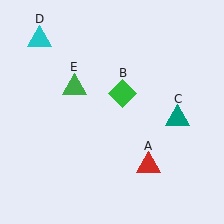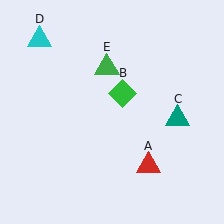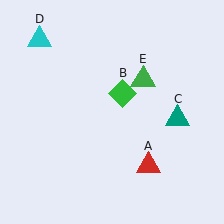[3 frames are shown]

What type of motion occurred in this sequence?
The green triangle (object E) rotated clockwise around the center of the scene.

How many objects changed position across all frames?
1 object changed position: green triangle (object E).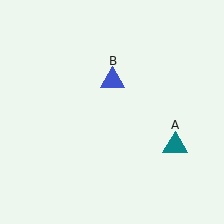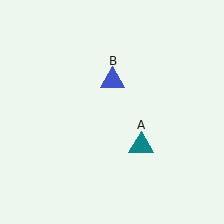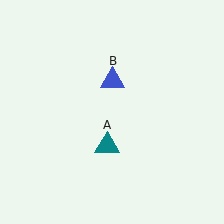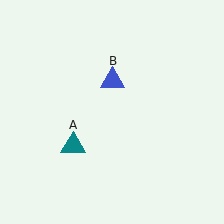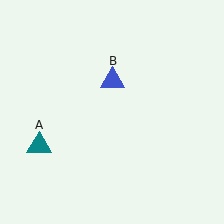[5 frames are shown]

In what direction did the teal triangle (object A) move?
The teal triangle (object A) moved left.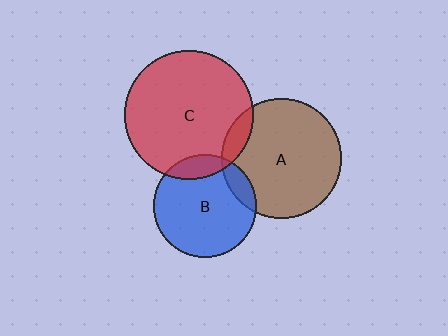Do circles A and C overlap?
Yes.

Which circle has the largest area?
Circle C (red).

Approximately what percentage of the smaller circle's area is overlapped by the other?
Approximately 10%.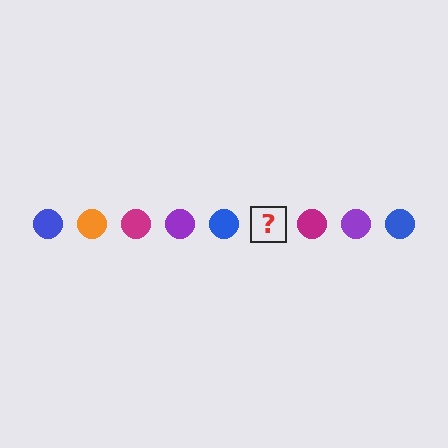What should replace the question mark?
The question mark should be replaced with an orange circle.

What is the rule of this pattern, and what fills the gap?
The rule is that the pattern cycles through blue, orange, magenta, purple circles. The gap should be filled with an orange circle.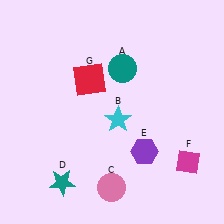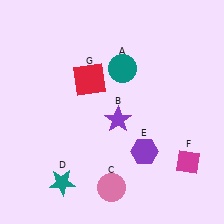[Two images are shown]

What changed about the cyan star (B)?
In Image 1, B is cyan. In Image 2, it changed to purple.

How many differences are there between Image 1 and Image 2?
There is 1 difference between the two images.